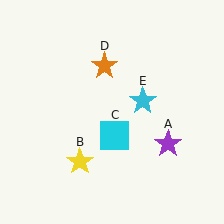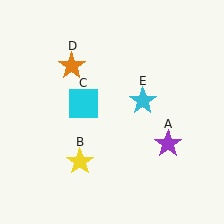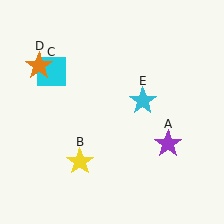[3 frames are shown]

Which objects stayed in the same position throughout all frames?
Purple star (object A) and yellow star (object B) and cyan star (object E) remained stationary.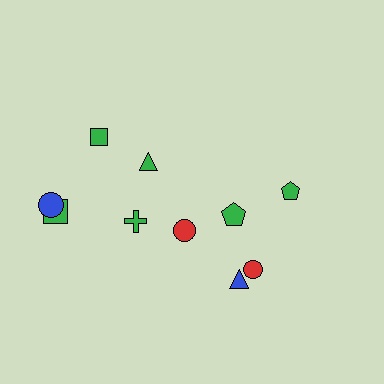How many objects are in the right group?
There are 4 objects.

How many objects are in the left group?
There are 6 objects.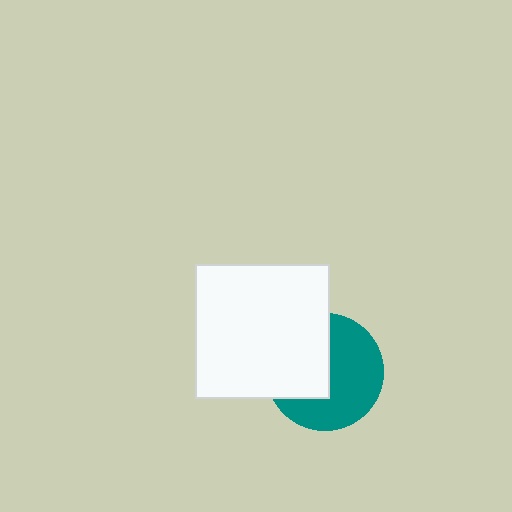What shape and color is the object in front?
The object in front is a white square.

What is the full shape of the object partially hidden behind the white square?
The partially hidden object is a teal circle.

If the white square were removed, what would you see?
You would see the complete teal circle.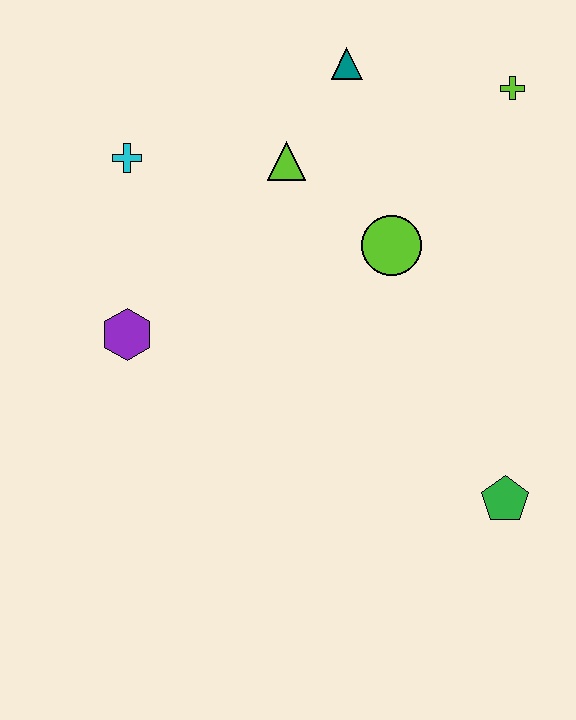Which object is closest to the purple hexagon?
The cyan cross is closest to the purple hexagon.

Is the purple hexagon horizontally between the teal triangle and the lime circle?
No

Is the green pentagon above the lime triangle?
No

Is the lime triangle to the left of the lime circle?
Yes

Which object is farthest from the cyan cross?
The green pentagon is farthest from the cyan cross.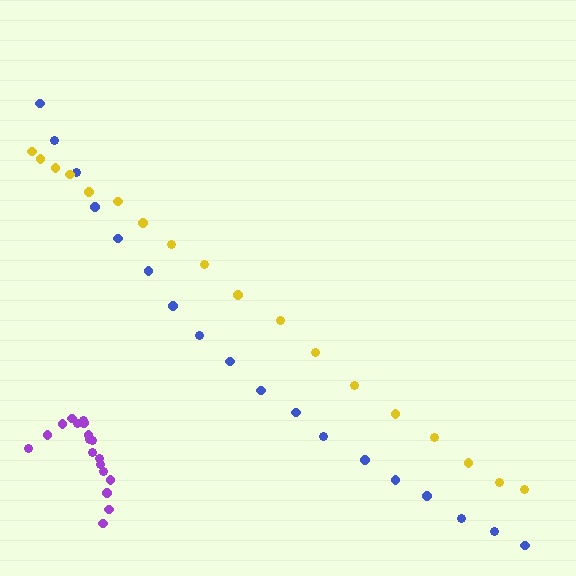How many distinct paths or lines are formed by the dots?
There are 3 distinct paths.